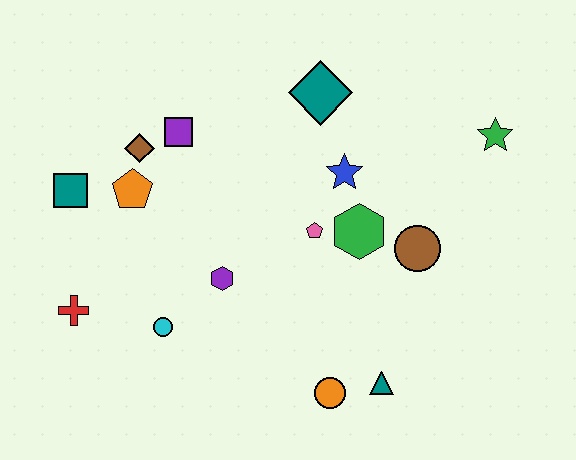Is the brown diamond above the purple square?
No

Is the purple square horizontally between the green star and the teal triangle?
No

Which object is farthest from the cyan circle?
The green star is farthest from the cyan circle.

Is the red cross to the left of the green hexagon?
Yes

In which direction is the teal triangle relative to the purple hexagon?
The teal triangle is to the right of the purple hexagon.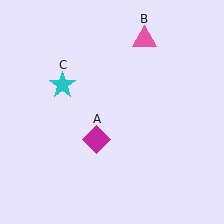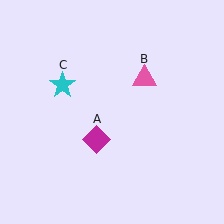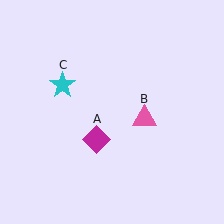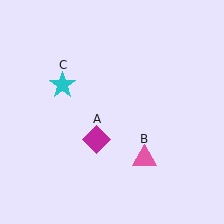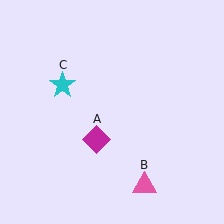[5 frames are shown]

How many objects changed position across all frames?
1 object changed position: pink triangle (object B).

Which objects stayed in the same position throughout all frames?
Magenta diamond (object A) and cyan star (object C) remained stationary.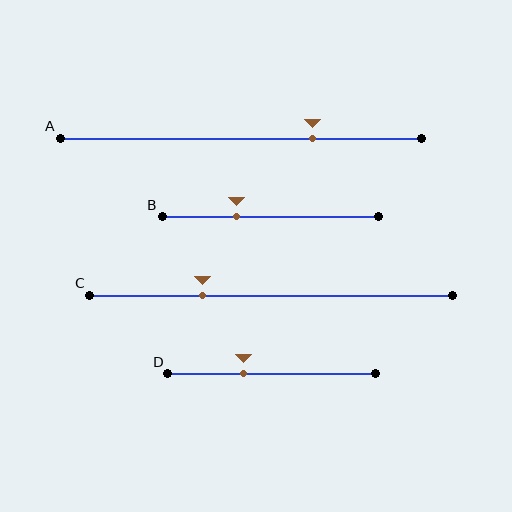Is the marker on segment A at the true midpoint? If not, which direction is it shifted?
No, the marker on segment A is shifted to the right by about 20% of the segment length.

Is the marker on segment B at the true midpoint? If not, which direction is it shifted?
No, the marker on segment B is shifted to the left by about 16% of the segment length.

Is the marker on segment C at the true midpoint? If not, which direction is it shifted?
No, the marker on segment C is shifted to the left by about 19% of the segment length.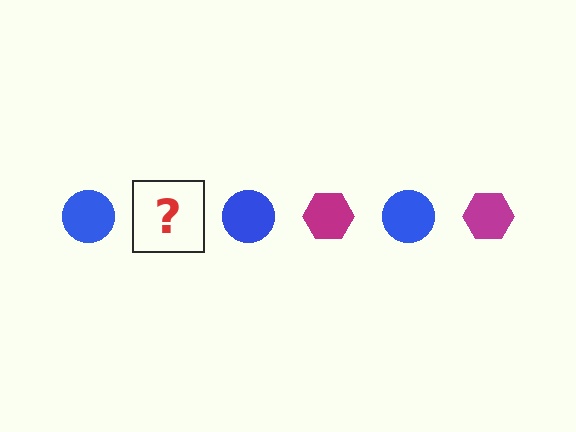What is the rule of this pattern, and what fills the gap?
The rule is that the pattern alternates between blue circle and magenta hexagon. The gap should be filled with a magenta hexagon.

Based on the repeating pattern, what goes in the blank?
The blank should be a magenta hexagon.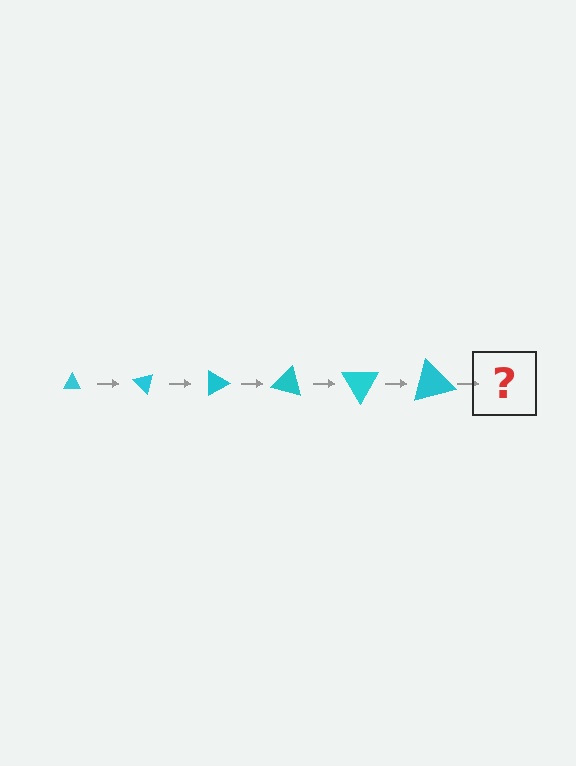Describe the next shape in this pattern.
It should be a triangle, larger than the previous one and rotated 270 degrees from the start.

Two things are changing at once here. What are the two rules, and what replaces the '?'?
The two rules are that the triangle grows larger each step and it rotates 45 degrees each step. The '?' should be a triangle, larger than the previous one and rotated 270 degrees from the start.